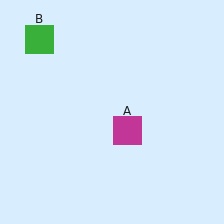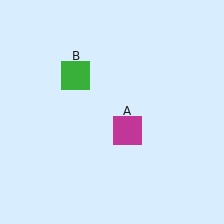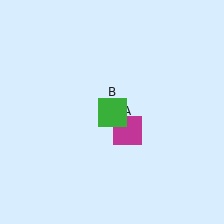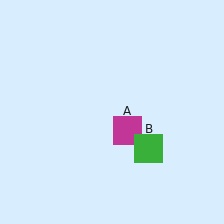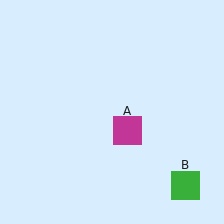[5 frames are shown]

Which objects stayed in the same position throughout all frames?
Magenta square (object A) remained stationary.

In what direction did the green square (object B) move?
The green square (object B) moved down and to the right.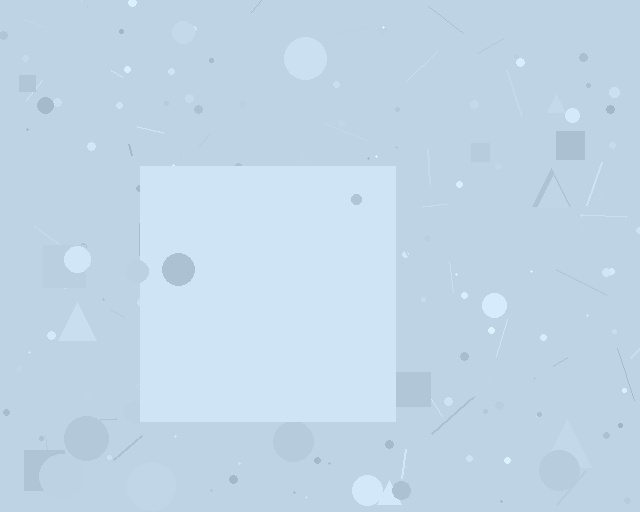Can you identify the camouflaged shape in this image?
The camouflaged shape is a square.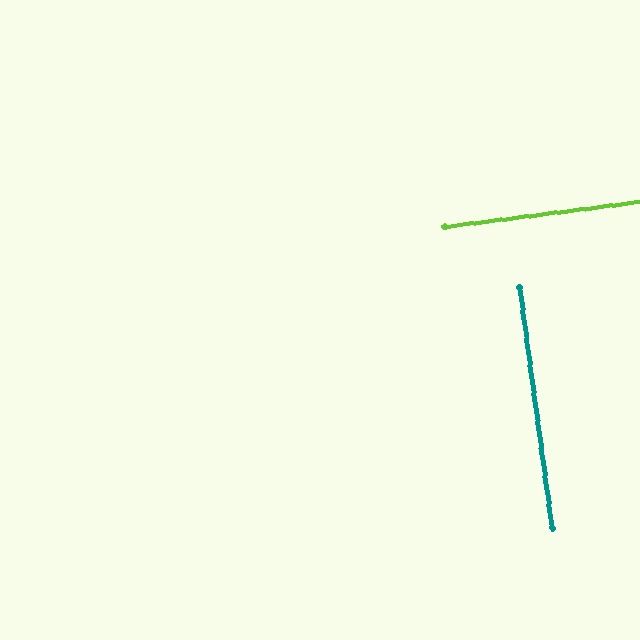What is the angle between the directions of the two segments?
Approximately 90 degrees.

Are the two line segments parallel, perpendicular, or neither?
Perpendicular — they meet at approximately 90°.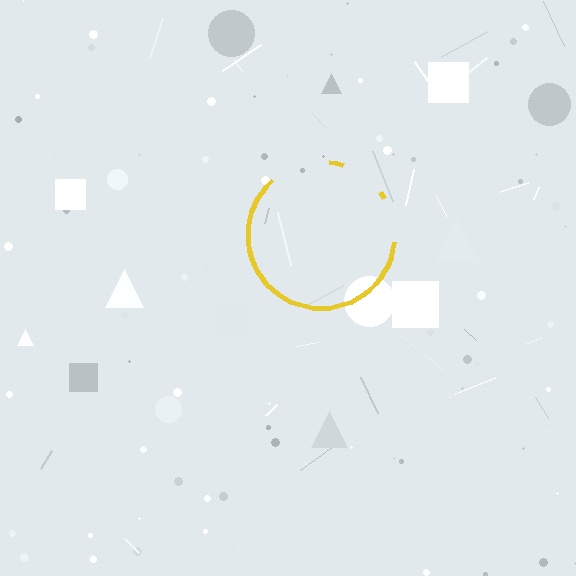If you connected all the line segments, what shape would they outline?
They would outline a circle.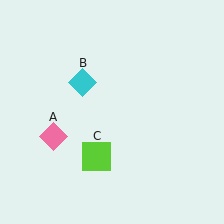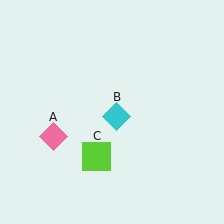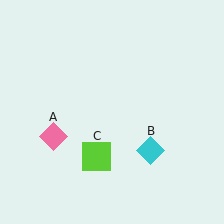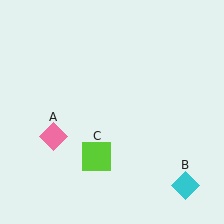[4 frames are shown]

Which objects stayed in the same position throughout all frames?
Pink diamond (object A) and lime square (object C) remained stationary.